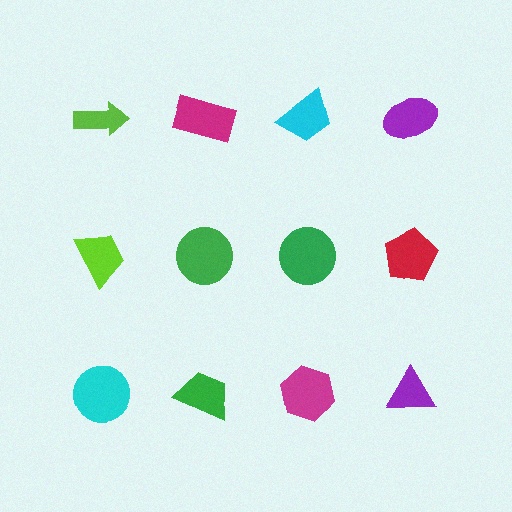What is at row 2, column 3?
A green circle.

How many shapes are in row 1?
4 shapes.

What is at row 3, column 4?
A purple triangle.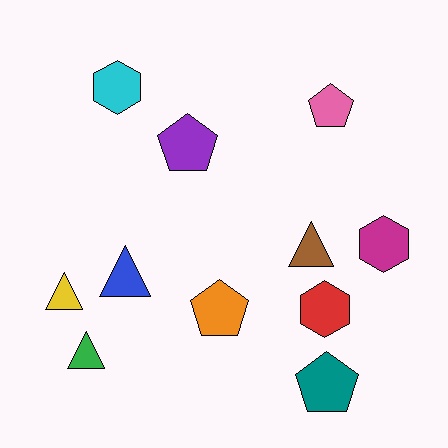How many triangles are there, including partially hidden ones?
There are 4 triangles.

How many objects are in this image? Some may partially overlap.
There are 11 objects.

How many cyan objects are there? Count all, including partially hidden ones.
There is 1 cyan object.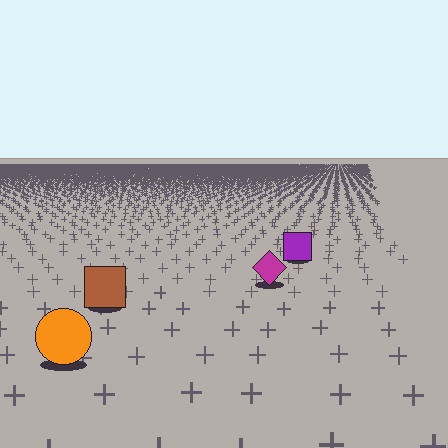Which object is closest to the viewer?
The orange circle is closest. The texture marks near it are larger and more spread out.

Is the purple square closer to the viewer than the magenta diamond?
No. The magenta diamond is closer — you can tell from the texture gradient: the ground texture is coarser near it.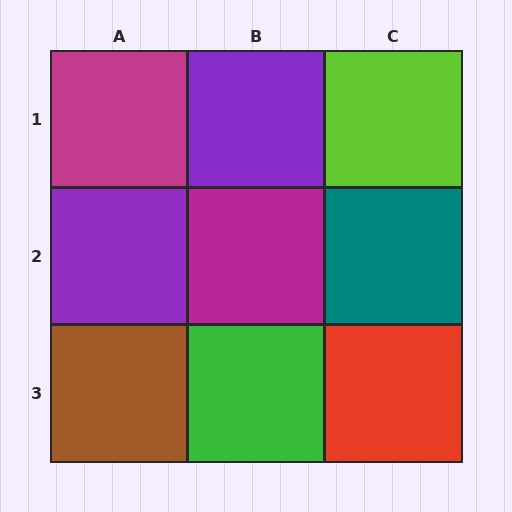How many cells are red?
1 cell is red.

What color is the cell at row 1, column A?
Magenta.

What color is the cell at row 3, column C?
Red.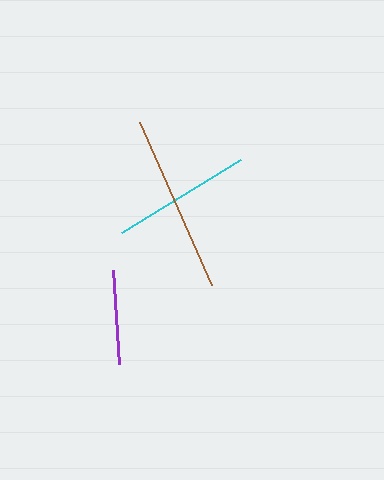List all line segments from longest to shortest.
From longest to shortest: brown, cyan, purple.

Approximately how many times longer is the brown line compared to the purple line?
The brown line is approximately 1.9 times the length of the purple line.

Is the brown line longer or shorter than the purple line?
The brown line is longer than the purple line.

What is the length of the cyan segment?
The cyan segment is approximately 140 pixels long.